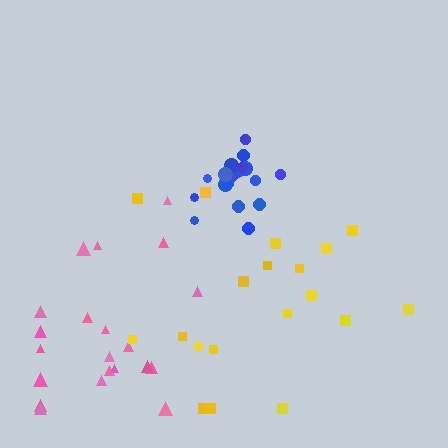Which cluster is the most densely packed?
Blue.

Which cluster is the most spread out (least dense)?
Yellow.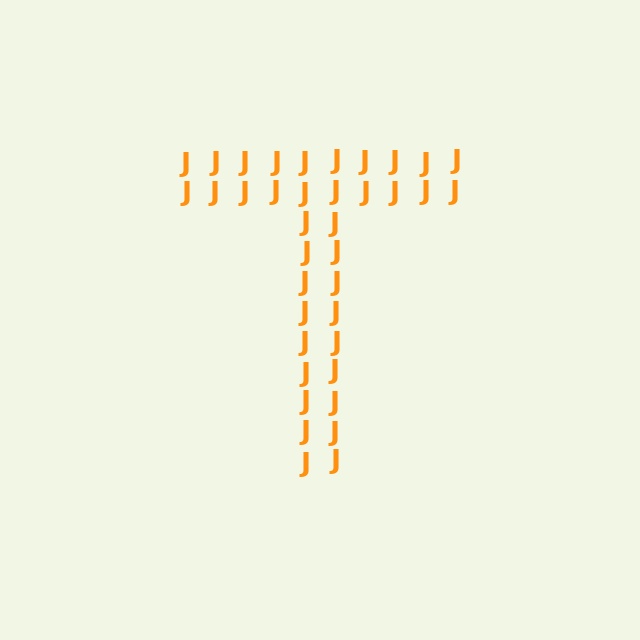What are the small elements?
The small elements are letter J's.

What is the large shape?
The large shape is the letter T.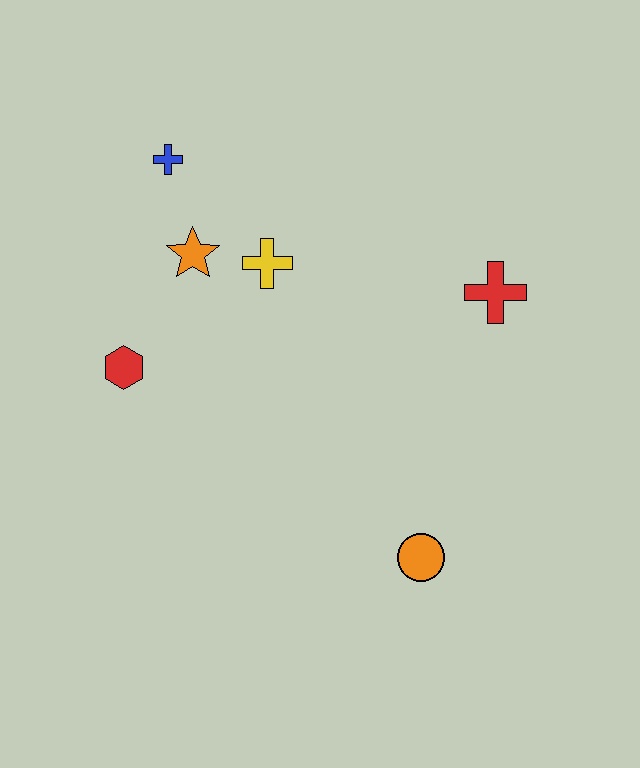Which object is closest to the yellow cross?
The orange star is closest to the yellow cross.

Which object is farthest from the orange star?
The orange circle is farthest from the orange star.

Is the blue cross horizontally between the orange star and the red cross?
No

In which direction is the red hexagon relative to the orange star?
The red hexagon is below the orange star.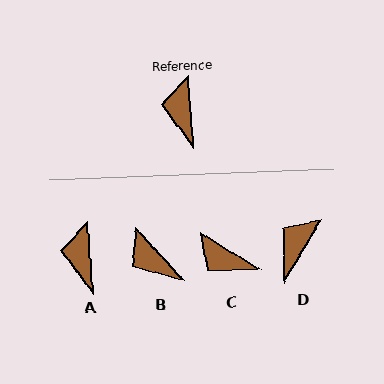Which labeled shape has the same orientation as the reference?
A.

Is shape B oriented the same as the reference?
No, it is off by about 38 degrees.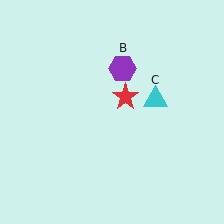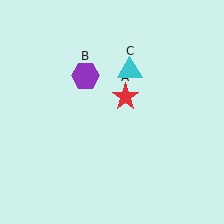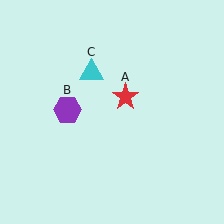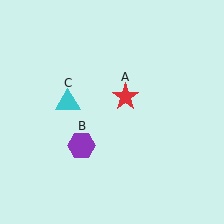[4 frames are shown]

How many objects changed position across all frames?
2 objects changed position: purple hexagon (object B), cyan triangle (object C).